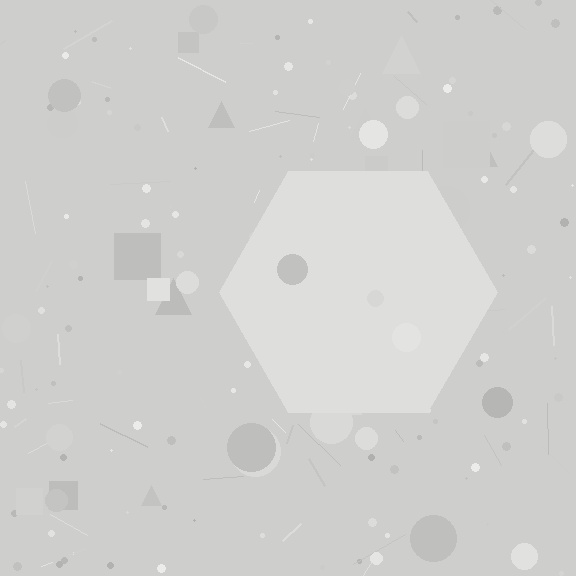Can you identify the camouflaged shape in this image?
The camouflaged shape is a hexagon.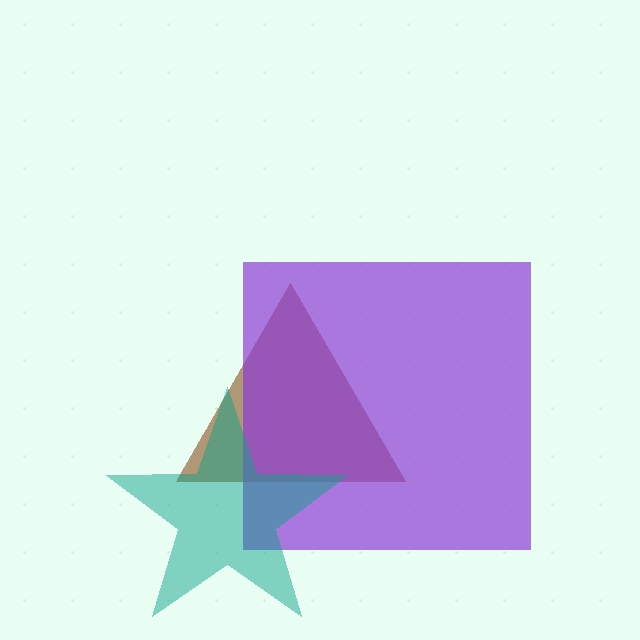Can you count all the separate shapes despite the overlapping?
Yes, there are 3 separate shapes.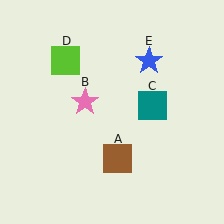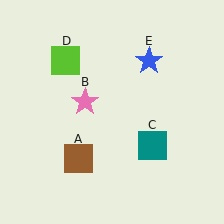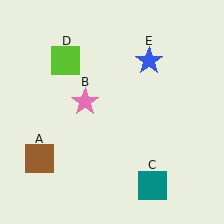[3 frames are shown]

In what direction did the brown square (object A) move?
The brown square (object A) moved left.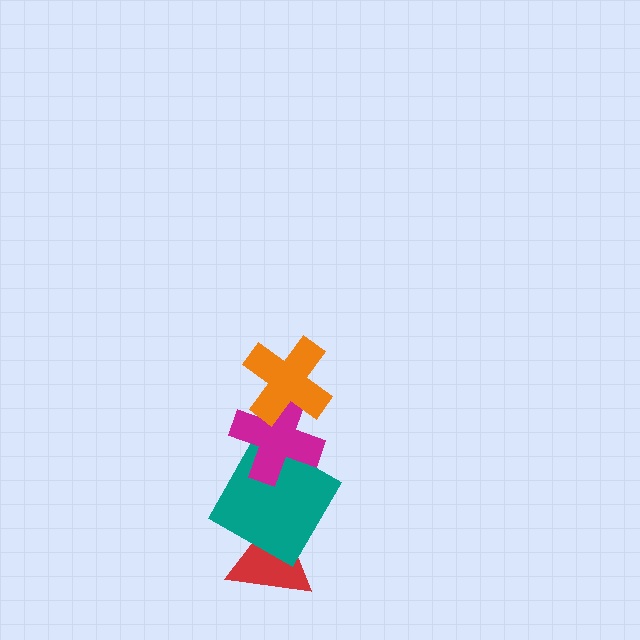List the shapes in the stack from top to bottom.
From top to bottom: the orange cross, the magenta cross, the teal square, the red triangle.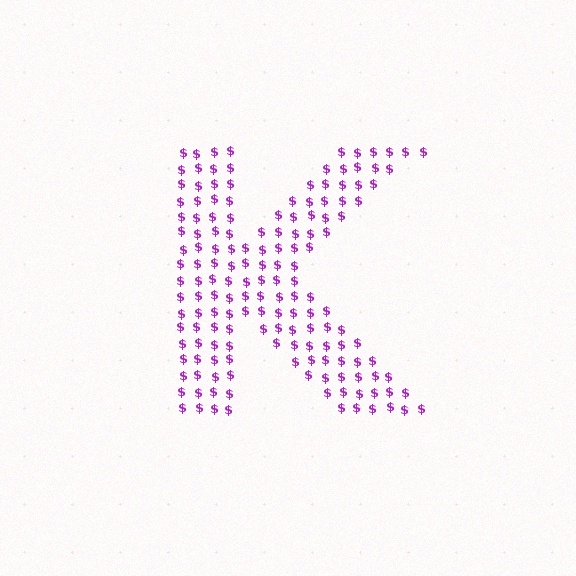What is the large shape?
The large shape is the letter K.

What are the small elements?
The small elements are dollar signs.